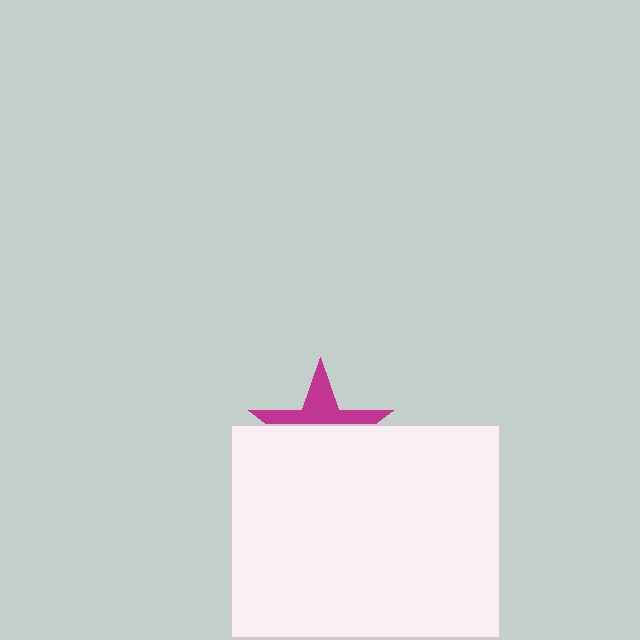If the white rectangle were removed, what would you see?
You would see the complete magenta star.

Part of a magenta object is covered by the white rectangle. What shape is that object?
It is a star.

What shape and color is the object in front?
The object in front is a white rectangle.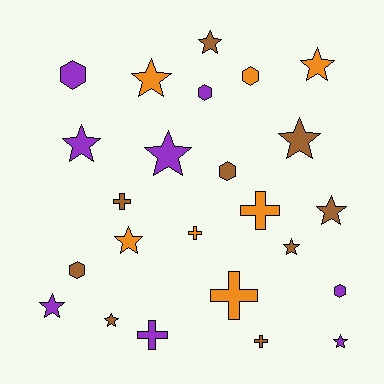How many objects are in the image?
There are 24 objects.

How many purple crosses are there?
There is 1 purple cross.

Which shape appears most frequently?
Star, with 12 objects.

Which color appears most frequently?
Brown, with 9 objects.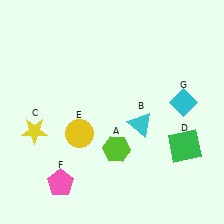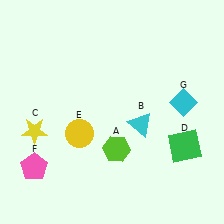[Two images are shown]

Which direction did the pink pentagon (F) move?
The pink pentagon (F) moved left.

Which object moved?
The pink pentagon (F) moved left.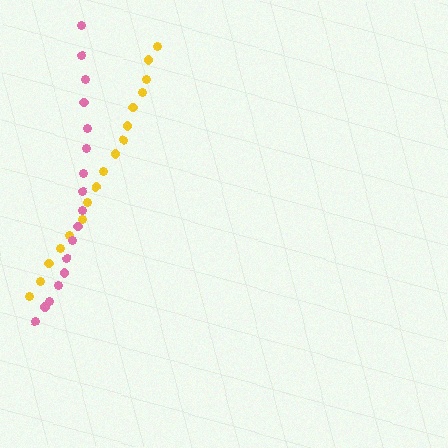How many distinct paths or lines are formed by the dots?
There are 2 distinct paths.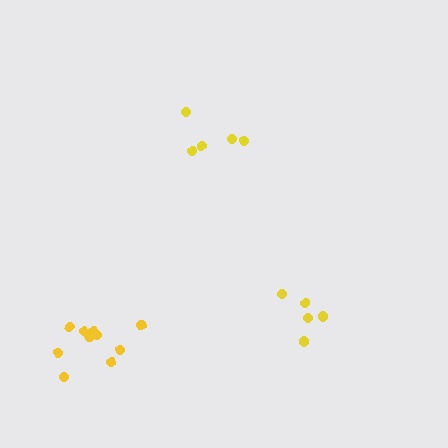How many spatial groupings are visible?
There are 3 spatial groupings.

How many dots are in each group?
Group 1: 5 dots, Group 2: 10 dots, Group 3: 5 dots (20 total).